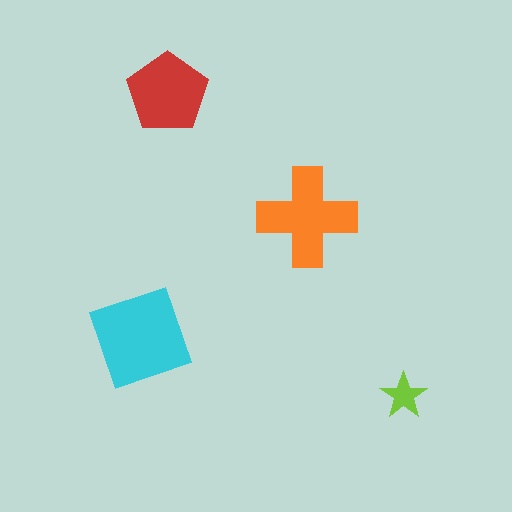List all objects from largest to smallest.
The cyan diamond, the orange cross, the red pentagon, the lime star.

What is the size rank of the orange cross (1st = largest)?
2nd.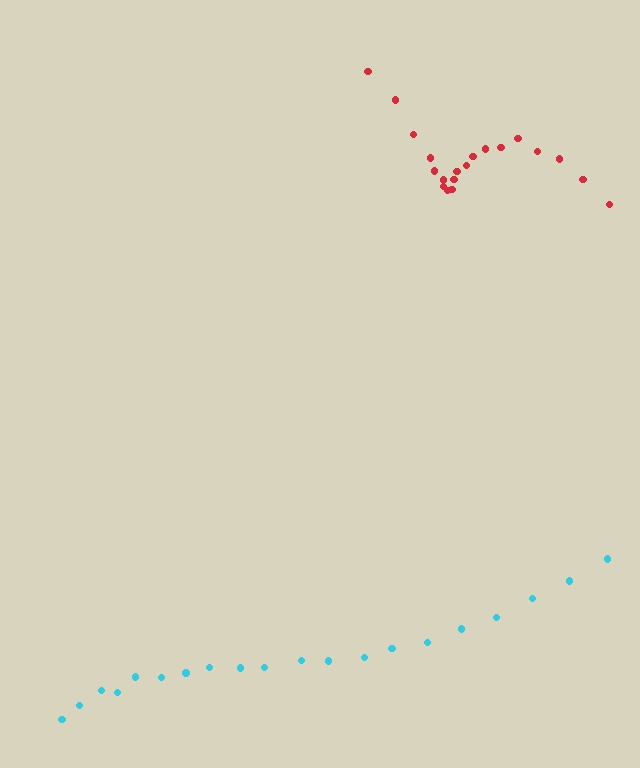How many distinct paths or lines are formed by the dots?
There are 2 distinct paths.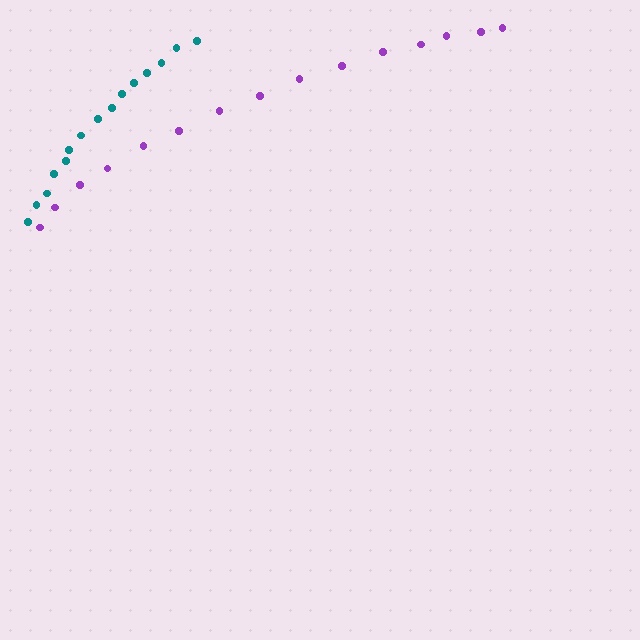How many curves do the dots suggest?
There are 2 distinct paths.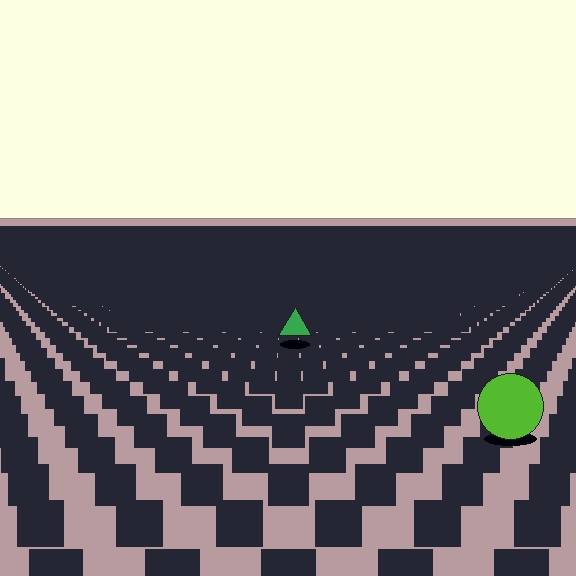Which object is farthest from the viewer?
The green triangle is farthest from the viewer. It appears smaller and the ground texture around it is denser.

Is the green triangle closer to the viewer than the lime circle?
No. The lime circle is closer — you can tell from the texture gradient: the ground texture is coarser near it.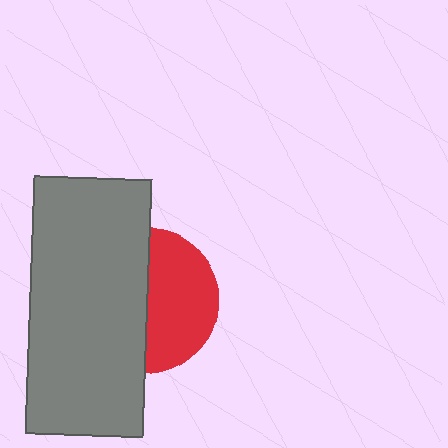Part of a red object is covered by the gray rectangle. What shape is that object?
It is a circle.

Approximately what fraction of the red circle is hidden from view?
Roughly 52% of the red circle is hidden behind the gray rectangle.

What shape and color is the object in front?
The object in front is a gray rectangle.